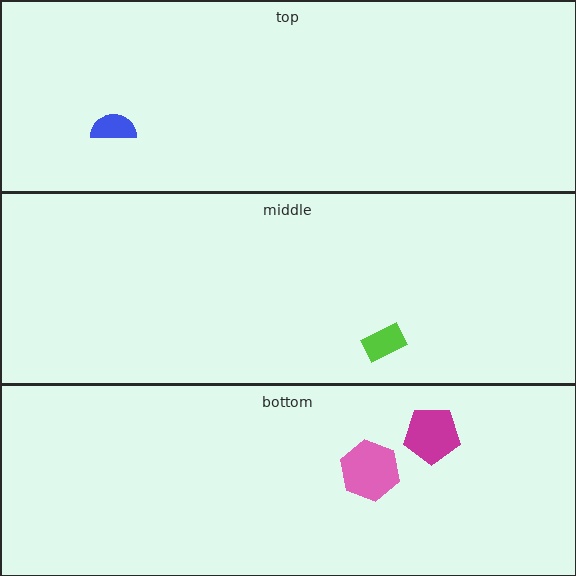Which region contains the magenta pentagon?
The bottom region.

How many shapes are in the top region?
1.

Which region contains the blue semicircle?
The top region.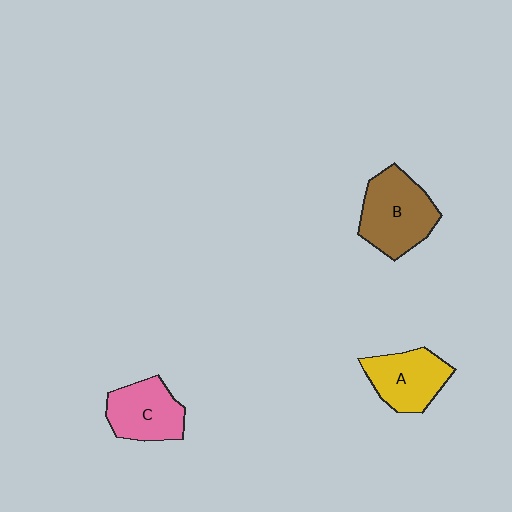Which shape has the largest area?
Shape B (brown).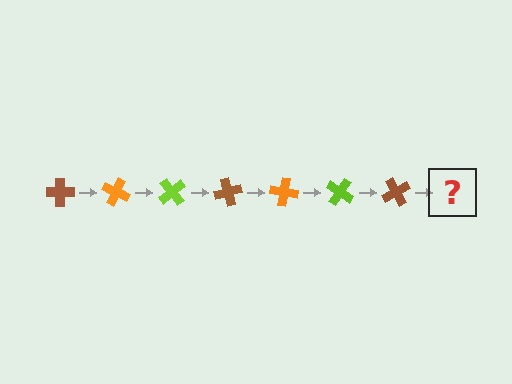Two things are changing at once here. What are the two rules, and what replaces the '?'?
The two rules are that it rotates 25 degrees each step and the color cycles through brown, orange, and lime. The '?' should be an orange cross, rotated 175 degrees from the start.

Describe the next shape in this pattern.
It should be an orange cross, rotated 175 degrees from the start.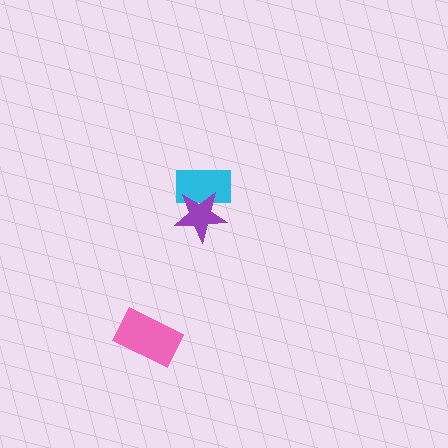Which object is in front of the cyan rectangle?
The purple star is in front of the cyan rectangle.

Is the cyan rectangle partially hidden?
Yes, it is partially covered by another shape.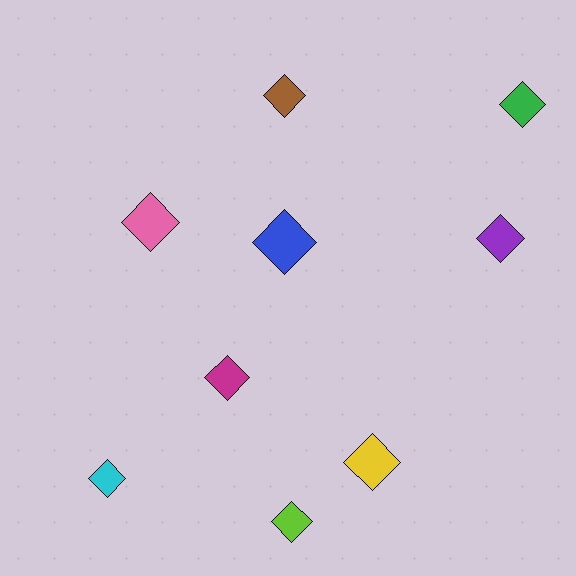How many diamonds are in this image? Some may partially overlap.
There are 9 diamonds.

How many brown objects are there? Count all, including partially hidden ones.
There is 1 brown object.